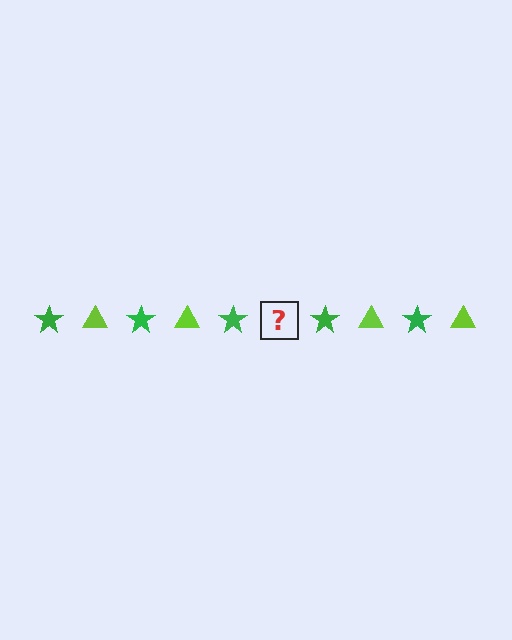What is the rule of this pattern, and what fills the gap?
The rule is that the pattern alternates between green star and lime triangle. The gap should be filled with a lime triangle.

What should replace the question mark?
The question mark should be replaced with a lime triangle.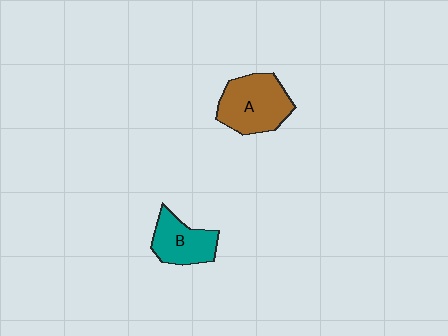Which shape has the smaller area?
Shape B (teal).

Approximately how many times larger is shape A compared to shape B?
Approximately 1.4 times.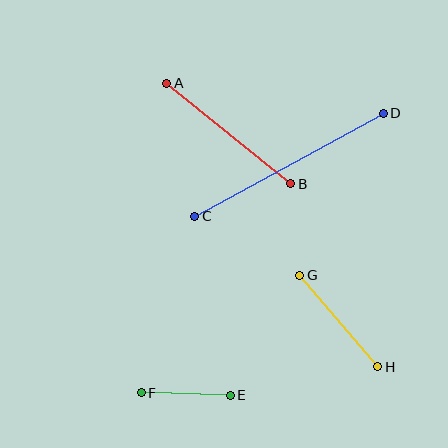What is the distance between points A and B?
The distance is approximately 159 pixels.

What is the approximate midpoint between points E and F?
The midpoint is at approximately (186, 394) pixels.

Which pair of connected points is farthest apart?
Points C and D are farthest apart.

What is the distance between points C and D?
The distance is approximately 215 pixels.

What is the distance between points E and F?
The distance is approximately 89 pixels.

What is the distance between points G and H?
The distance is approximately 120 pixels.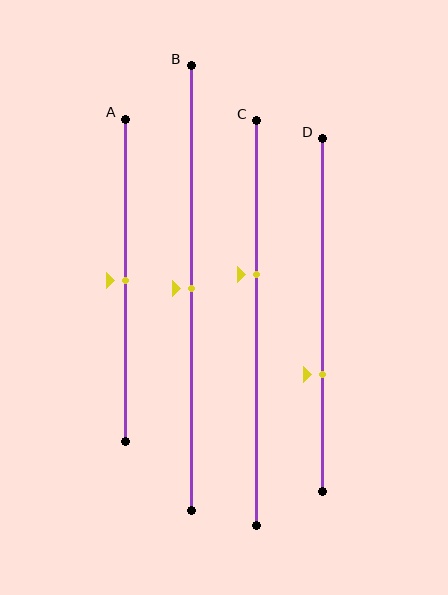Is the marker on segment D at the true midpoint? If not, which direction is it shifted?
No, the marker on segment D is shifted downward by about 17% of the segment length.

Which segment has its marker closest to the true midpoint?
Segment A has its marker closest to the true midpoint.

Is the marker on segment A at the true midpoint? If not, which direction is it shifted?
Yes, the marker on segment A is at the true midpoint.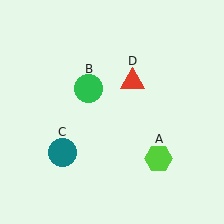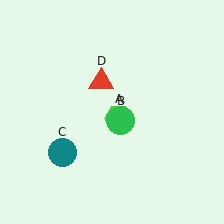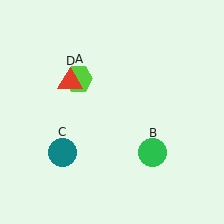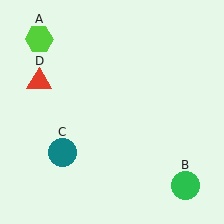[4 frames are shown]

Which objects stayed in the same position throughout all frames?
Teal circle (object C) remained stationary.